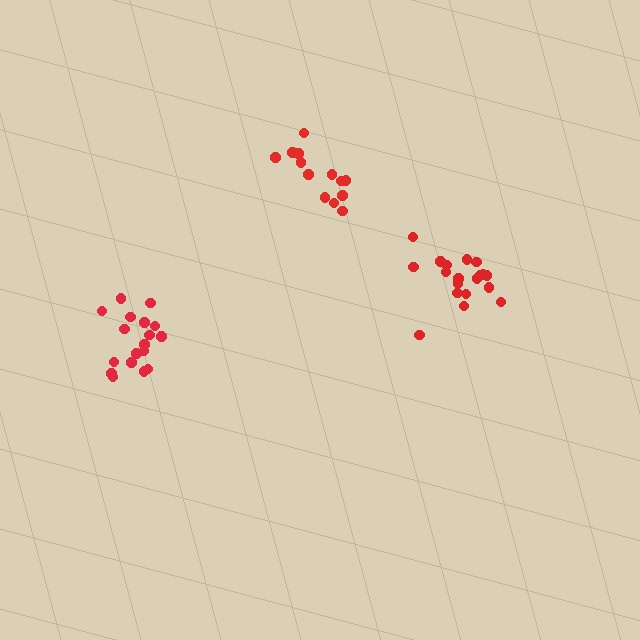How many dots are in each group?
Group 1: 13 dots, Group 2: 18 dots, Group 3: 19 dots (50 total).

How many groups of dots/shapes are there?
There are 3 groups.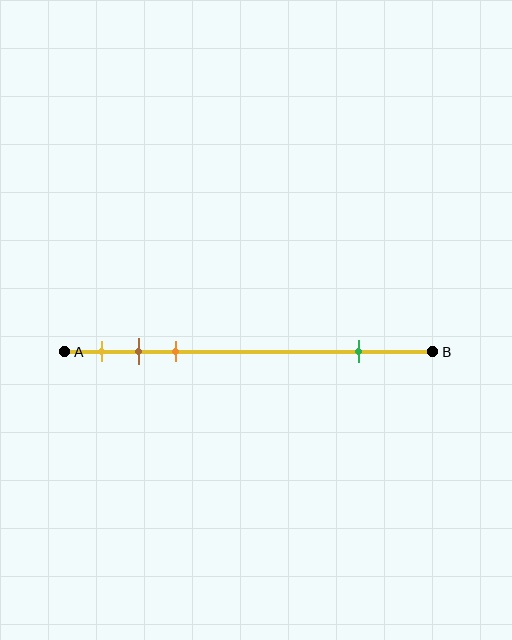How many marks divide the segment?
There are 4 marks dividing the segment.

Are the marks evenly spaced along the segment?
No, the marks are not evenly spaced.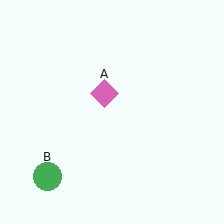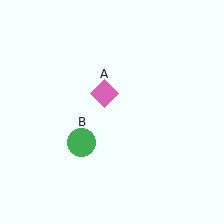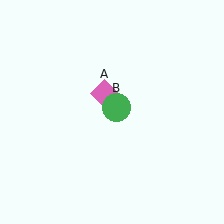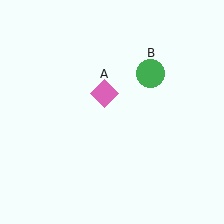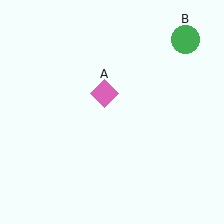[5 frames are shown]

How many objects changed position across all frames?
1 object changed position: green circle (object B).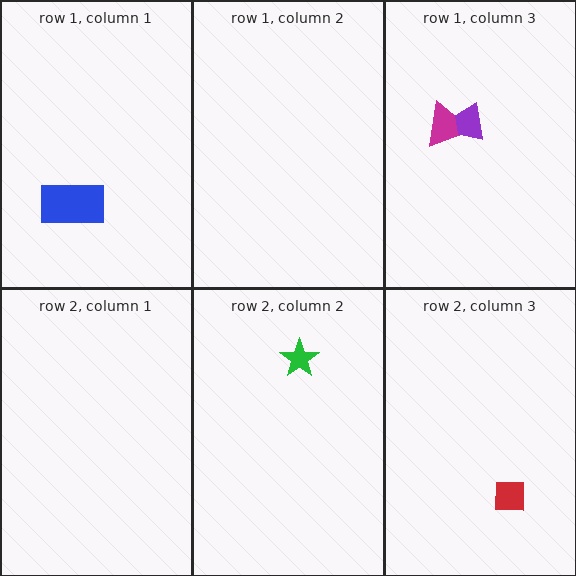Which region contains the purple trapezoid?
The row 1, column 3 region.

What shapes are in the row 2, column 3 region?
The red square.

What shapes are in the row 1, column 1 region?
The blue rectangle.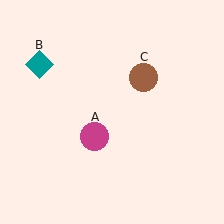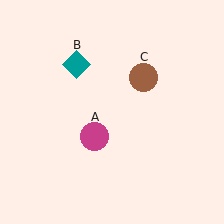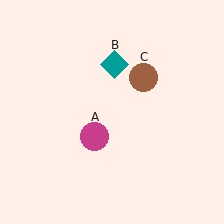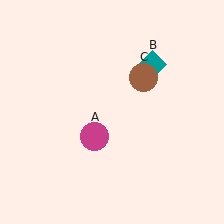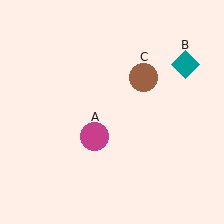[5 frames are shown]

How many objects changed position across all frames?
1 object changed position: teal diamond (object B).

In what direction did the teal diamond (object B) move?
The teal diamond (object B) moved right.